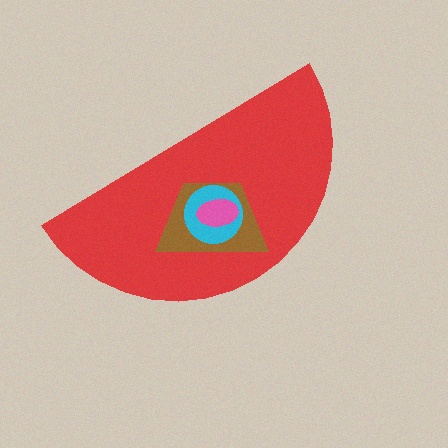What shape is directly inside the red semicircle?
The brown trapezoid.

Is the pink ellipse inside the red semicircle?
Yes.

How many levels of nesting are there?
4.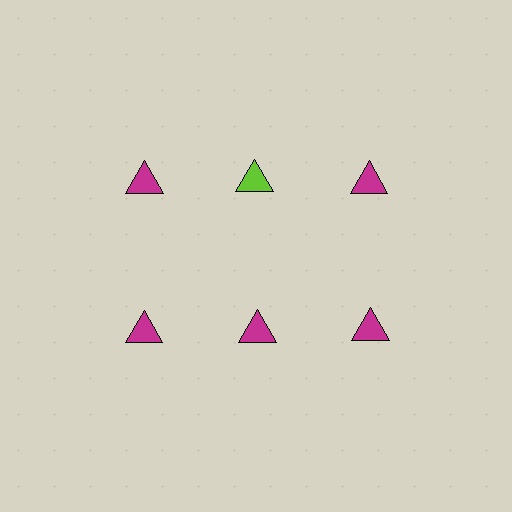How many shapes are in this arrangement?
There are 6 shapes arranged in a grid pattern.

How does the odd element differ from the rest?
It has a different color: lime instead of magenta.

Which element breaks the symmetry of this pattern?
The lime triangle in the top row, second from left column breaks the symmetry. All other shapes are magenta triangles.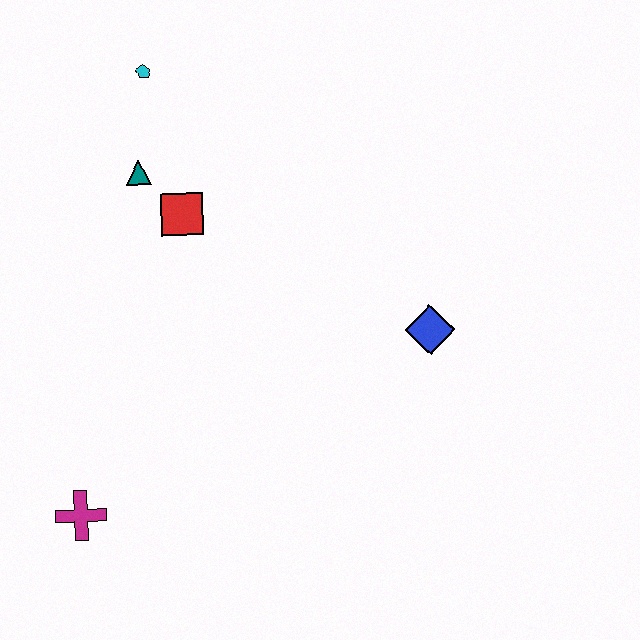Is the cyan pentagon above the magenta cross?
Yes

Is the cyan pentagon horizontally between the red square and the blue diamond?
No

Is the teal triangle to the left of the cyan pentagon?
Yes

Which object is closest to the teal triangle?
The red square is closest to the teal triangle.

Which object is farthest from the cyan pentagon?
The magenta cross is farthest from the cyan pentagon.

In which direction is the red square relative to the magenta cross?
The red square is above the magenta cross.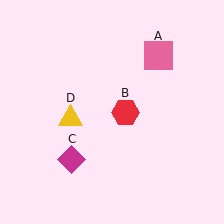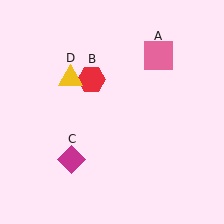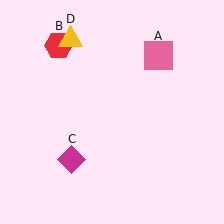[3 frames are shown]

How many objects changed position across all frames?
2 objects changed position: red hexagon (object B), yellow triangle (object D).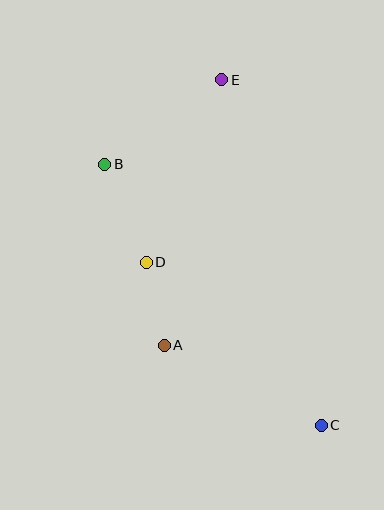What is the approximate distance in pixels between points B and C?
The distance between B and C is approximately 339 pixels.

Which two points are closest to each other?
Points A and D are closest to each other.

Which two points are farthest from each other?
Points C and E are farthest from each other.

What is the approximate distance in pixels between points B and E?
The distance between B and E is approximately 144 pixels.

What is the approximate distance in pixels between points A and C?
The distance between A and C is approximately 176 pixels.